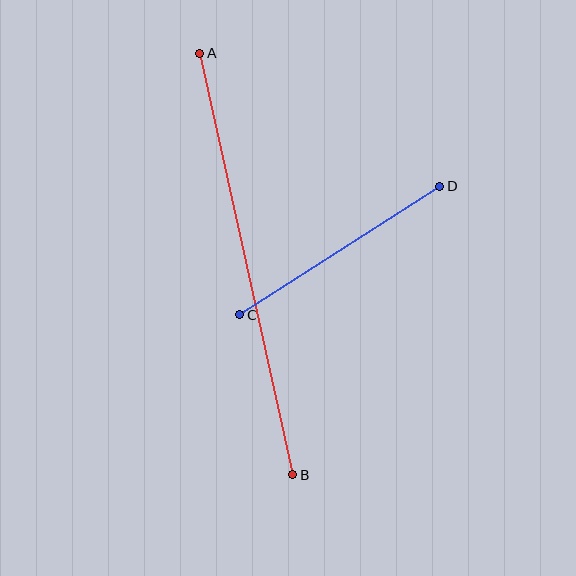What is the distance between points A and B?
The distance is approximately 432 pixels.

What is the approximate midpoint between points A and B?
The midpoint is at approximately (246, 264) pixels.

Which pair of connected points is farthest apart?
Points A and B are farthest apart.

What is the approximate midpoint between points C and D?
The midpoint is at approximately (340, 251) pixels.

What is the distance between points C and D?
The distance is approximately 238 pixels.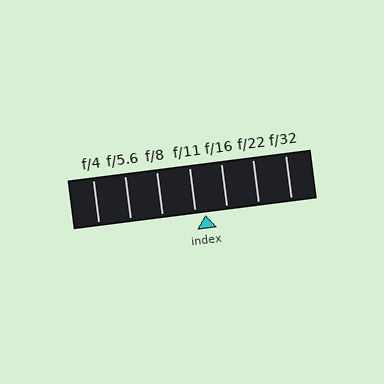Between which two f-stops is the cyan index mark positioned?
The index mark is between f/11 and f/16.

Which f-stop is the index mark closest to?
The index mark is closest to f/11.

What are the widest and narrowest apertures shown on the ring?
The widest aperture shown is f/4 and the narrowest is f/32.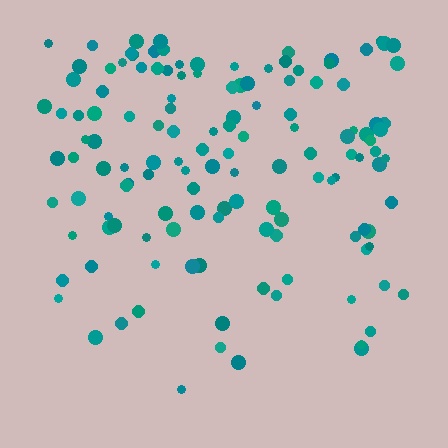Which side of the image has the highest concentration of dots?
The top.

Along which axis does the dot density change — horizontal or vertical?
Vertical.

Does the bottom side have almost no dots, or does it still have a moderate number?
Still a moderate number, just noticeably fewer than the top.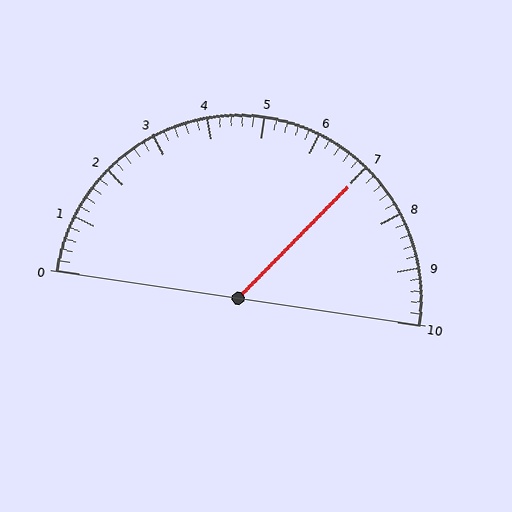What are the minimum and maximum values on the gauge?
The gauge ranges from 0 to 10.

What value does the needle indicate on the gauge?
The needle indicates approximately 7.0.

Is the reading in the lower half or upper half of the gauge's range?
The reading is in the upper half of the range (0 to 10).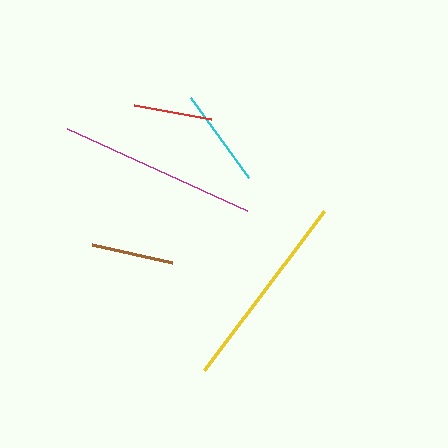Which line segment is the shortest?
The red line is the shortest at approximately 78 pixels.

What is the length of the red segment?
The red segment is approximately 78 pixels long.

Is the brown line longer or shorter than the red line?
The brown line is longer than the red line.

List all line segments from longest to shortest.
From longest to shortest: yellow, magenta, cyan, brown, red.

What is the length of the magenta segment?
The magenta segment is approximately 198 pixels long.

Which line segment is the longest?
The yellow line is the longest at approximately 199 pixels.